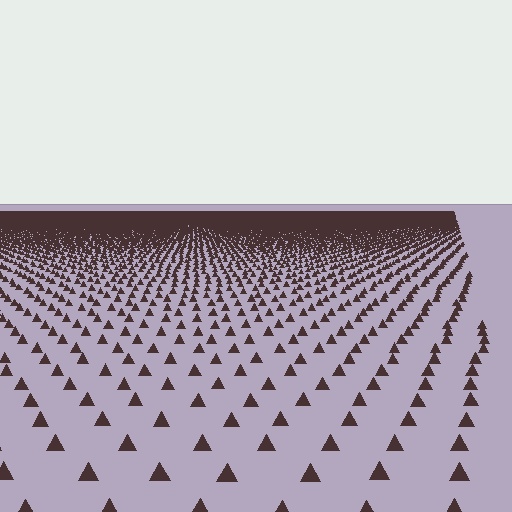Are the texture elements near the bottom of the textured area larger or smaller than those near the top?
Larger. Near the bottom, elements are closer to the viewer and appear at a bigger on-screen size.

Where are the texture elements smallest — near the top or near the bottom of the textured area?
Near the top.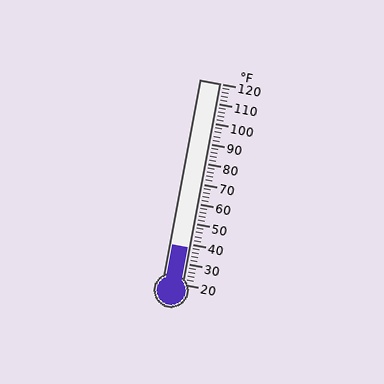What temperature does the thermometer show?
The thermometer shows approximately 38°F.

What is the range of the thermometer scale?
The thermometer scale ranges from 20°F to 120°F.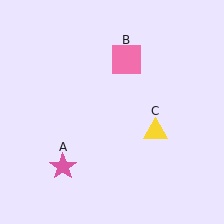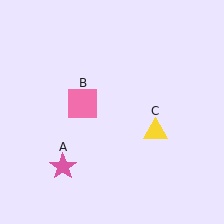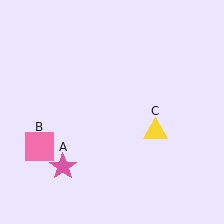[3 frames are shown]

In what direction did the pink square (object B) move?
The pink square (object B) moved down and to the left.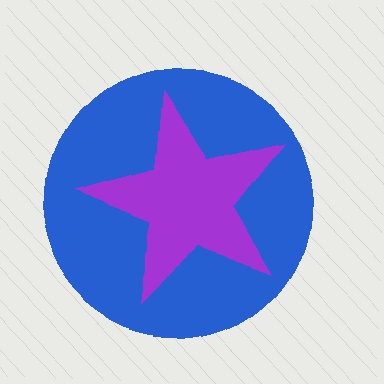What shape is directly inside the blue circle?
The purple star.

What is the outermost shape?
The blue circle.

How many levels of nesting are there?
2.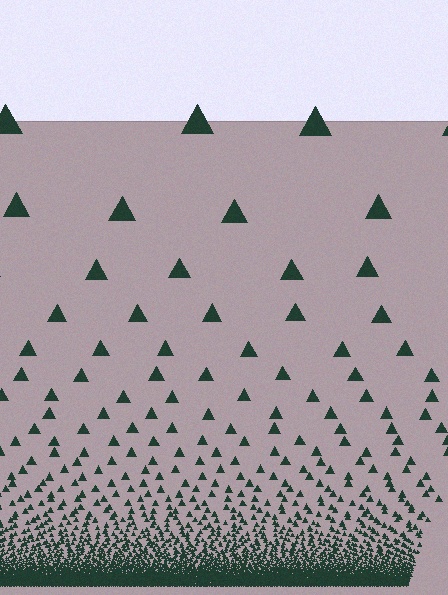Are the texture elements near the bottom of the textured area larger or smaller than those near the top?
Smaller. The gradient is inverted — elements near the bottom are smaller and denser.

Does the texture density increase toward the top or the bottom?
Density increases toward the bottom.